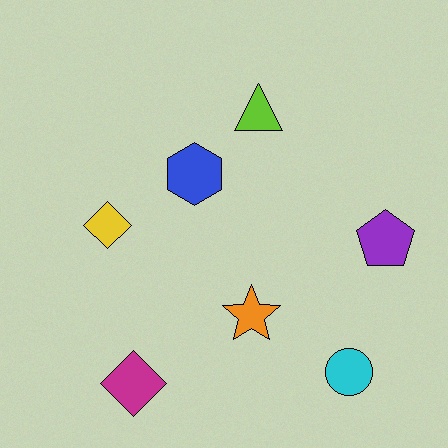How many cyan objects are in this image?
There is 1 cyan object.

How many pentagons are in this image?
There is 1 pentagon.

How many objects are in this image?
There are 7 objects.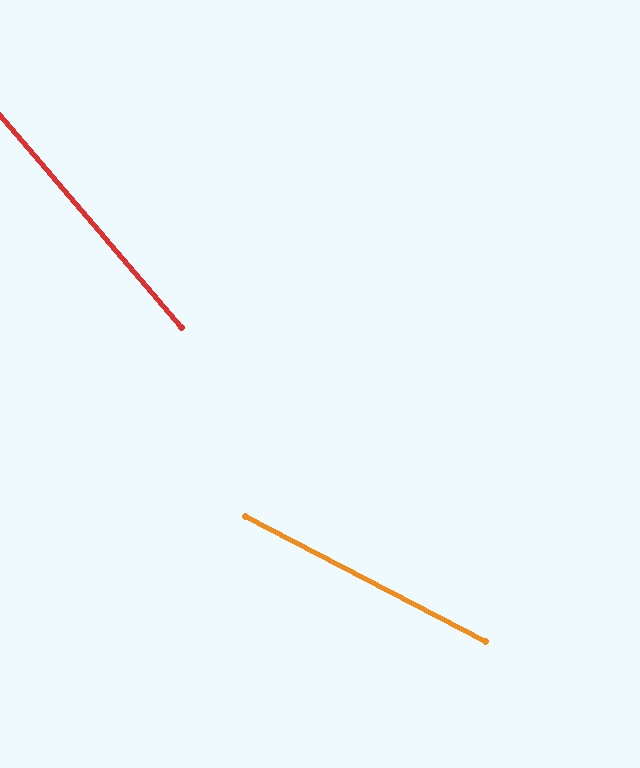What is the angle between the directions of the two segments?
Approximately 22 degrees.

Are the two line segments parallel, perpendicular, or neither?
Neither parallel nor perpendicular — they differ by about 22°.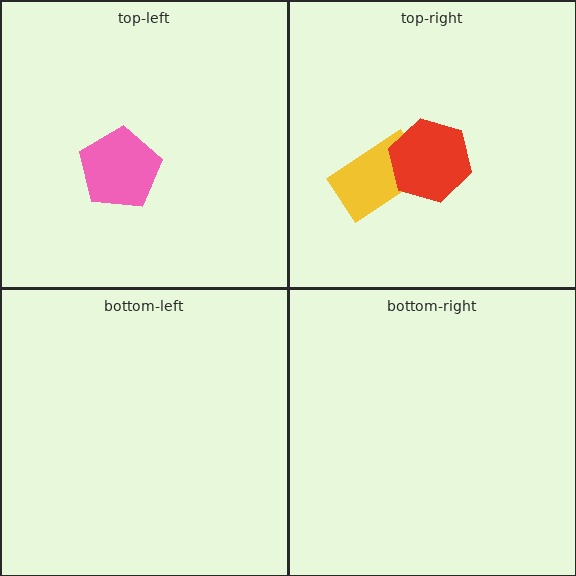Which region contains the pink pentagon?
The top-left region.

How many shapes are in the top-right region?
2.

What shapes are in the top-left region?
The pink pentagon.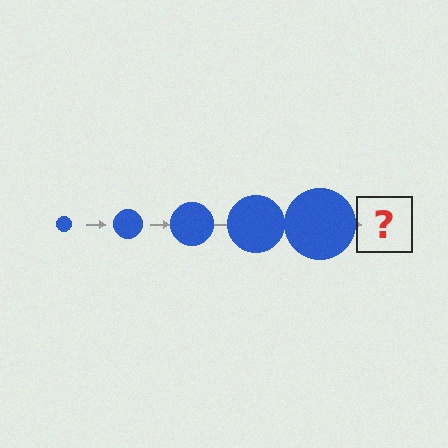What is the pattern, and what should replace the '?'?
The pattern is that the circle gets progressively larger each step. The '?' should be a blue circle, larger than the previous one.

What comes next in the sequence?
The next element should be a blue circle, larger than the previous one.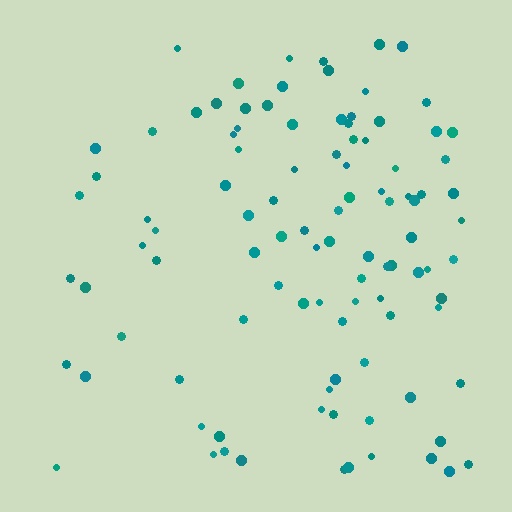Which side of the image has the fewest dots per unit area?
The left.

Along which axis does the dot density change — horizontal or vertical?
Horizontal.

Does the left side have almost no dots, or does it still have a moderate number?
Still a moderate number, just noticeably fewer than the right.